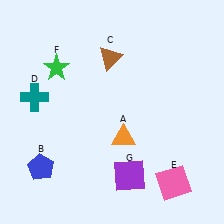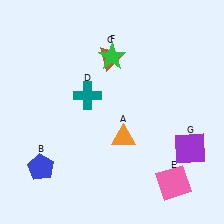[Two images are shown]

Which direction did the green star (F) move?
The green star (F) moved right.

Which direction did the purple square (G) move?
The purple square (G) moved right.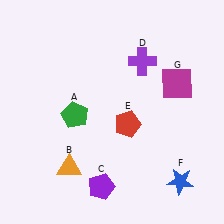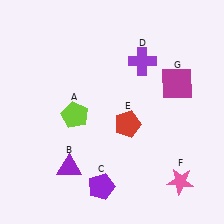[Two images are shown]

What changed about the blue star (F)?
In Image 1, F is blue. In Image 2, it changed to pink.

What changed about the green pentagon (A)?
In Image 1, A is green. In Image 2, it changed to lime.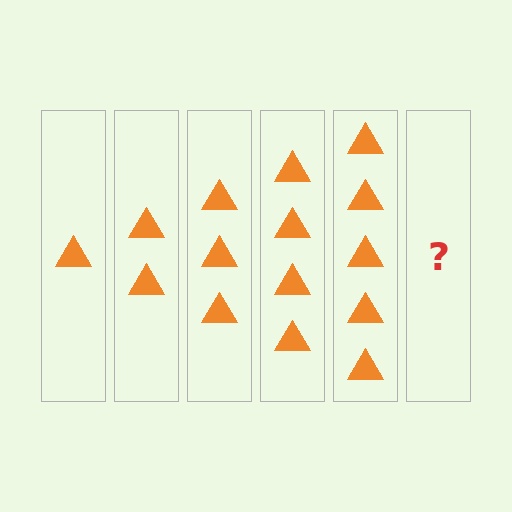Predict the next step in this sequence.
The next step is 6 triangles.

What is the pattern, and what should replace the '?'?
The pattern is that each step adds one more triangle. The '?' should be 6 triangles.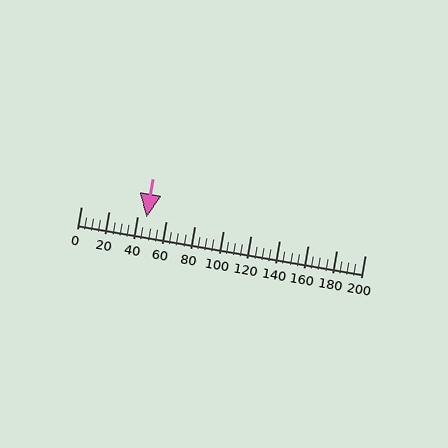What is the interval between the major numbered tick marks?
The major tick marks are spaced 20 units apart.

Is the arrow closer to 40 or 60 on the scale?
The arrow is closer to 40.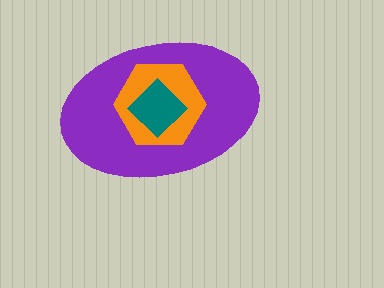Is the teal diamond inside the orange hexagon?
Yes.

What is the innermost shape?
The teal diamond.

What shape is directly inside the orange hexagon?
The teal diamond.